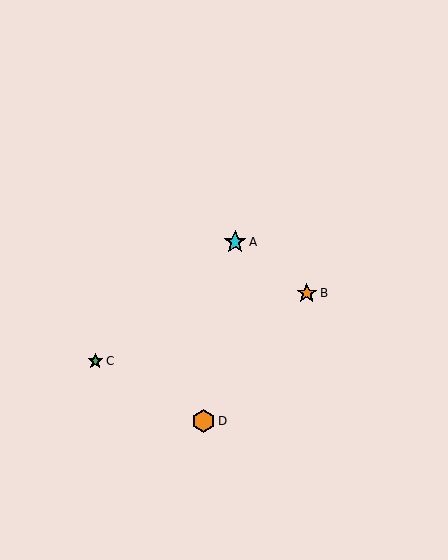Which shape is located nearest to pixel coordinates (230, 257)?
The cyan star (labeled A) at (235, 242) is nearest to that location.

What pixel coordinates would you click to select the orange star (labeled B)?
Click at (307, 293) to select the orange star B.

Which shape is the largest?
The orange hexagon (labeled D) is the largest.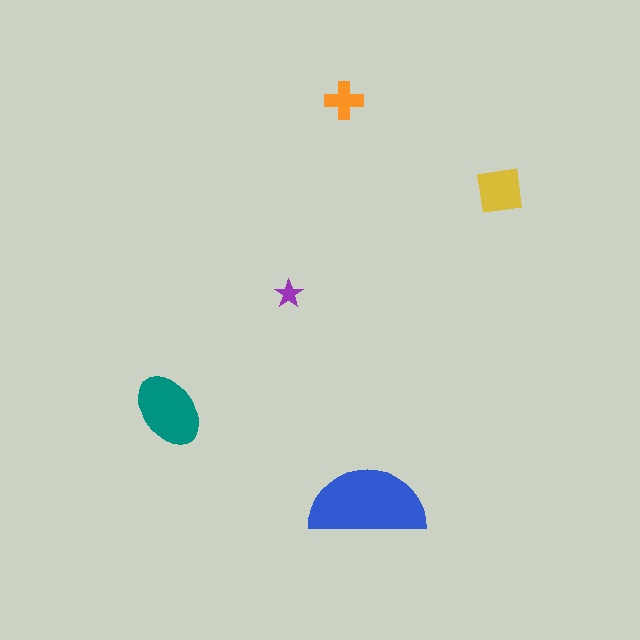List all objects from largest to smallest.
The blue semicircle, the teal ellipse, the yellow square, the orange cross, the purple star.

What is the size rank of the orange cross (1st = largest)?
4th.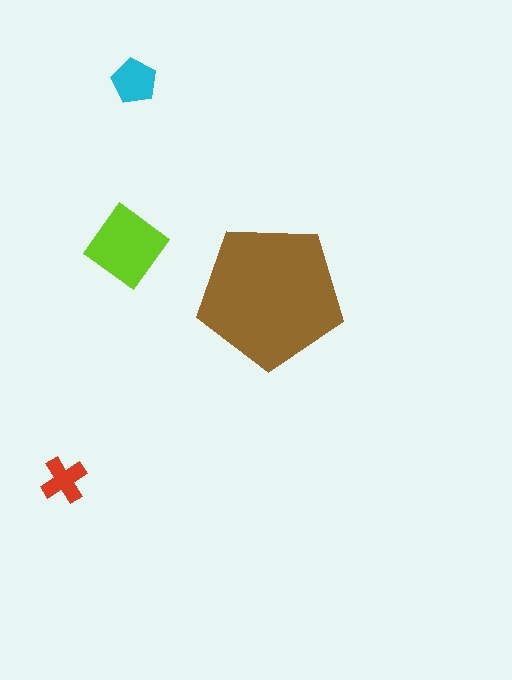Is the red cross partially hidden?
No, the red cross is fully visible.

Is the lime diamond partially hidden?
No, the lime diamond is fully visible.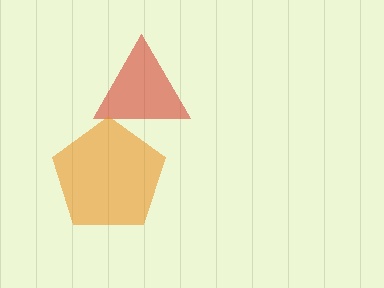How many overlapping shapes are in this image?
There are 2 overlapping shapes in the image.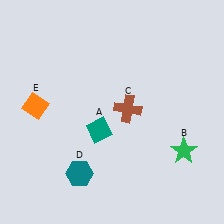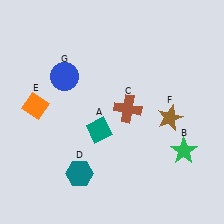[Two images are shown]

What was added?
A brown star (F), a blue circle (G) were added in Image 2.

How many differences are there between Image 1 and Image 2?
There are 2 differences between the two images.